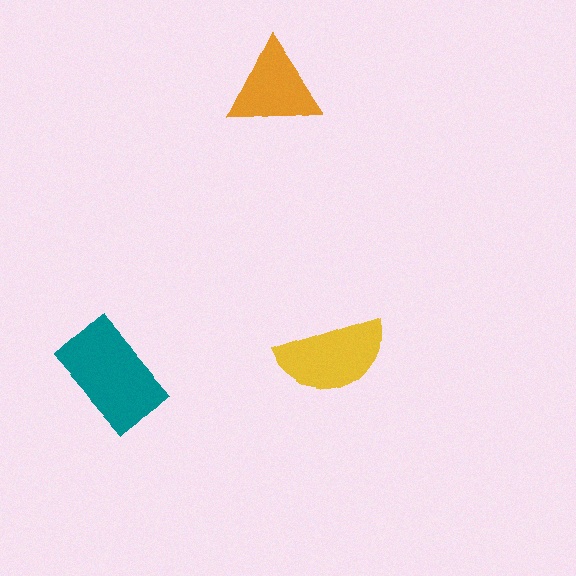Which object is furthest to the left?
The teal rectangle is leftmost.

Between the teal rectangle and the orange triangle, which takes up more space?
The teal rectangle.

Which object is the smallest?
The orange triangle.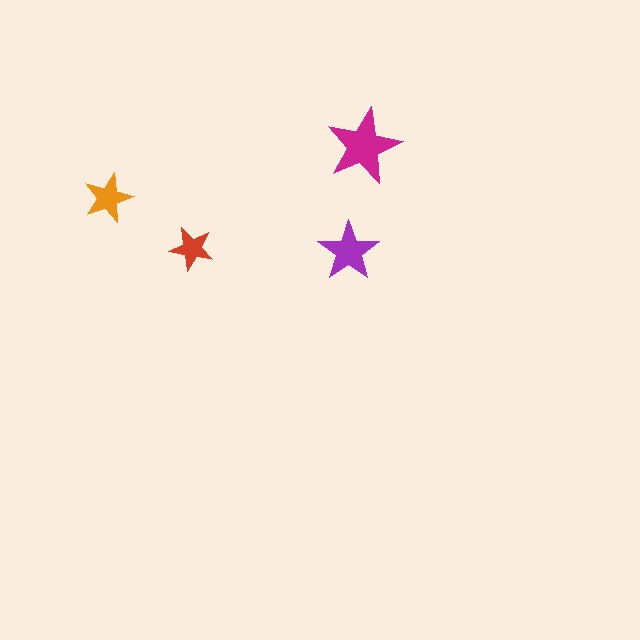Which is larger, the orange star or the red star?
The orange one.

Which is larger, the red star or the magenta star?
The magenta one.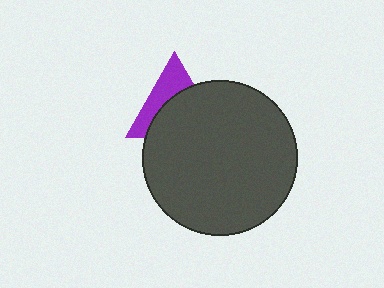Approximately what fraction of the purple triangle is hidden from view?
Roughly 59% of the purple triangle is hidden behind the dark gray circle.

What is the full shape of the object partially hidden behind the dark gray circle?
The partially hidden object is a purple triangle.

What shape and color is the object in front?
The object in front is a dark gray circle.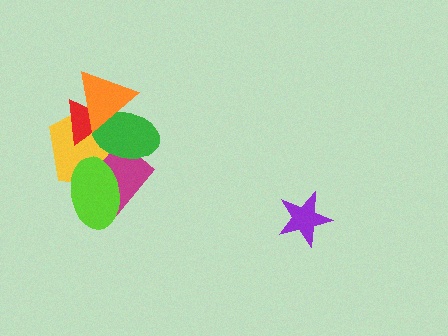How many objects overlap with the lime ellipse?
2 objects overlap with the lime ellipse.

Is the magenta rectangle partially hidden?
Yes, it is partially covered by another shape.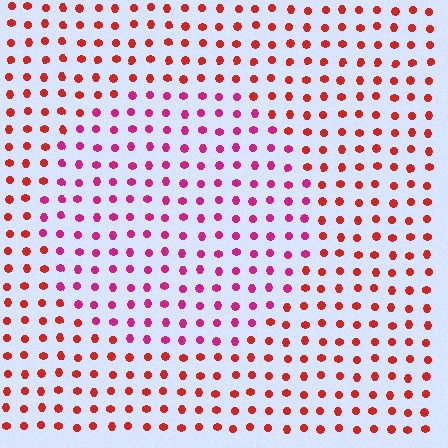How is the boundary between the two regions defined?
The boundary is defined purely by a slight shift in hue (about 37 degrees). Spacing, size, and orientation are identical on both sides.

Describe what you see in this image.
The image is filled with small red elements in a uniform arrangement. A circle-shaped region is visible where the elements are tinted to a slightly different hue, forming a subtle color boundary.